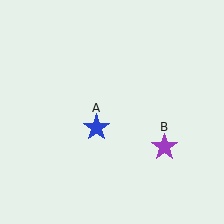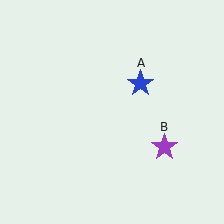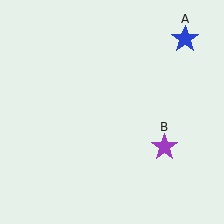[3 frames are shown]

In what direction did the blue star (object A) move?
The blue star (object A) moved up and to the right.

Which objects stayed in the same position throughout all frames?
Purple star (object B) remained stationary.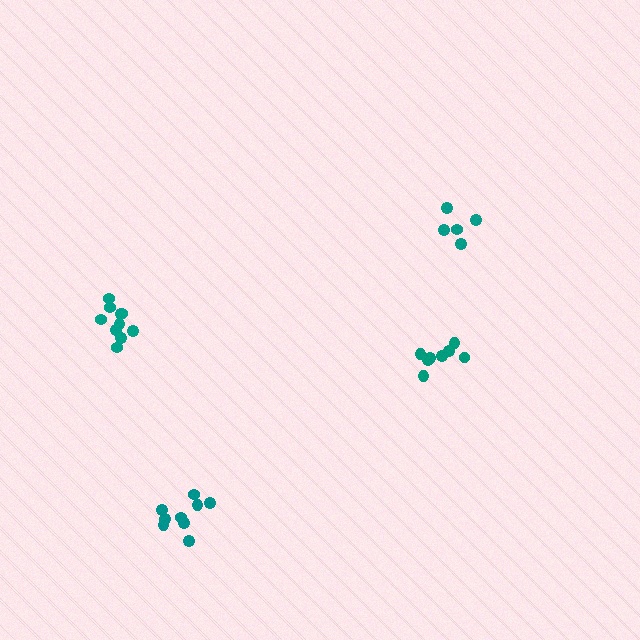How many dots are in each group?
Group 1: 8 dots, Group 2: 10 dots, Group 3: 9 dots, Group 4: 5 dots (32 total).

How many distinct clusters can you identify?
There are 4 distinct clusters.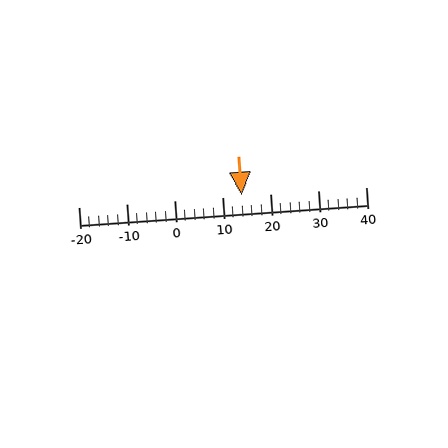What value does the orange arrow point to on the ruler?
The orange arrow points to approximately 14.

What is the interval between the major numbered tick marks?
The major tick marks are spaced 10 units apart.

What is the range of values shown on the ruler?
The ruler shows values from -20 to 40.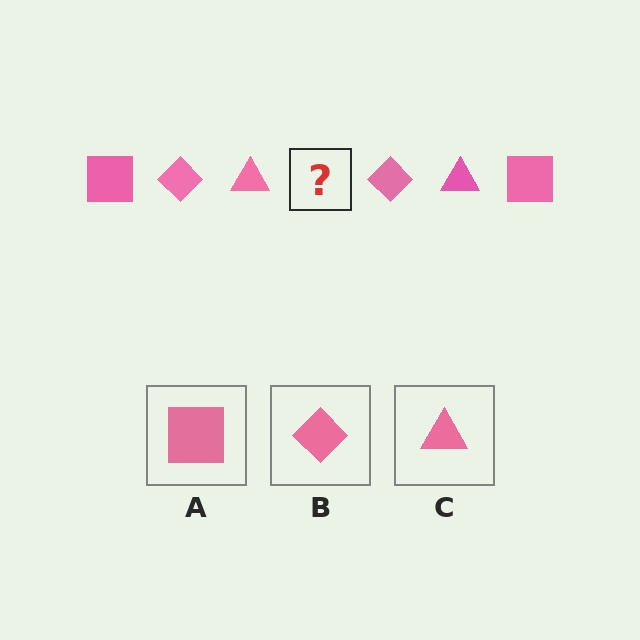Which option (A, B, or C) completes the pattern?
A.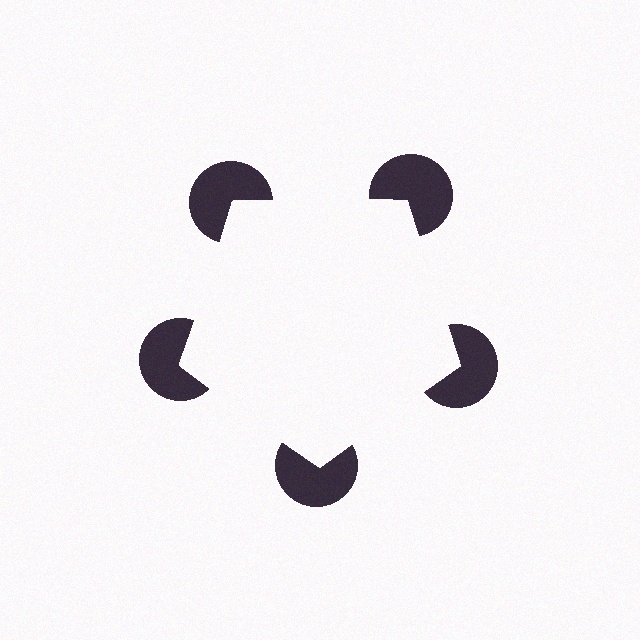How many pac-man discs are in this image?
There are 5 — one at each vertex of the illusory pentagon.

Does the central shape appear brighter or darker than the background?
It typically appears slightly brighter than the background, even though no actual brightness change is drawn.